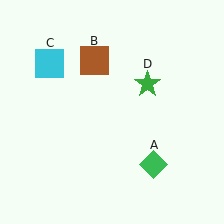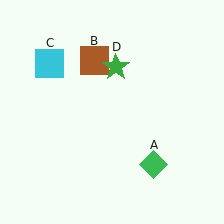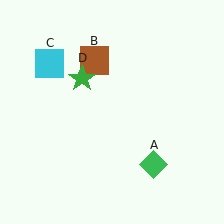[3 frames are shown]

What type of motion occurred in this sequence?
The green star (object D) rotated counterclockwise around the center of the scene.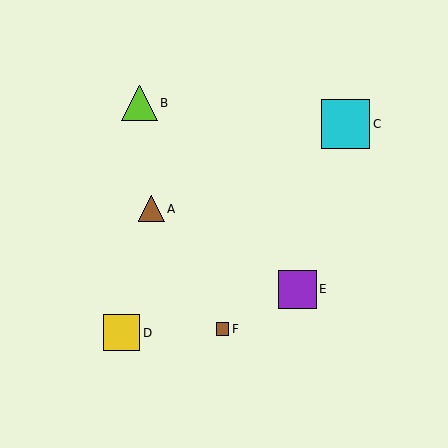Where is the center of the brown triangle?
The center of the brown triangle is at (152, 209).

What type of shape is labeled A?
Shape A is a brown triangle.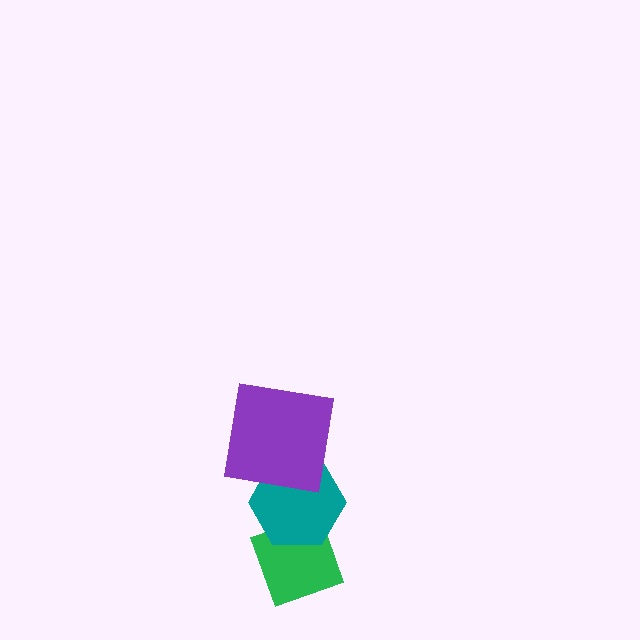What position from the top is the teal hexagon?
The teal hexagon is 2nd from the top.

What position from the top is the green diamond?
The green diamond is 3rd from the top.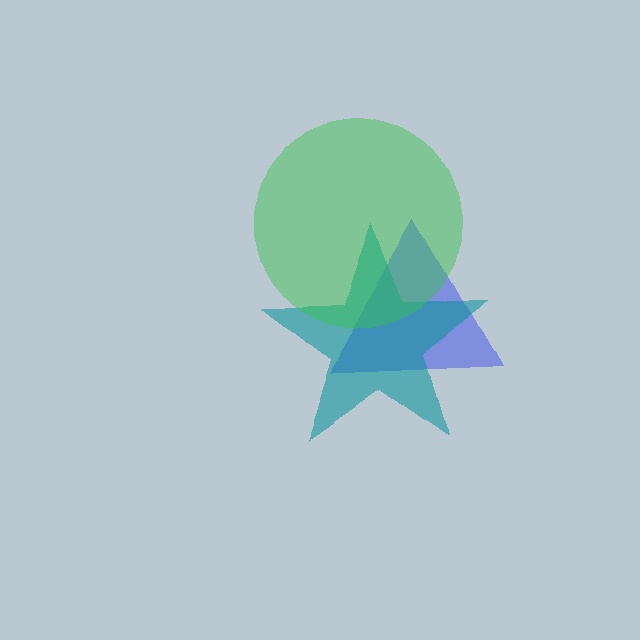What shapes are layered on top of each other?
The layered shapes are: a blue triangle, a teal star, a green circle.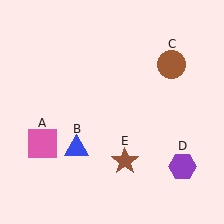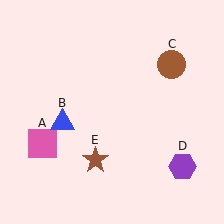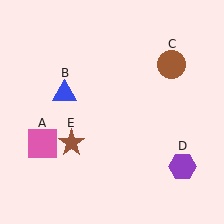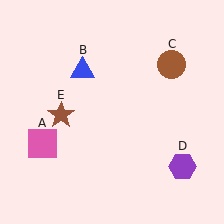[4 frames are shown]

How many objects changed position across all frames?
2 objects changed position: blue triangle (object B), brown star (object E).